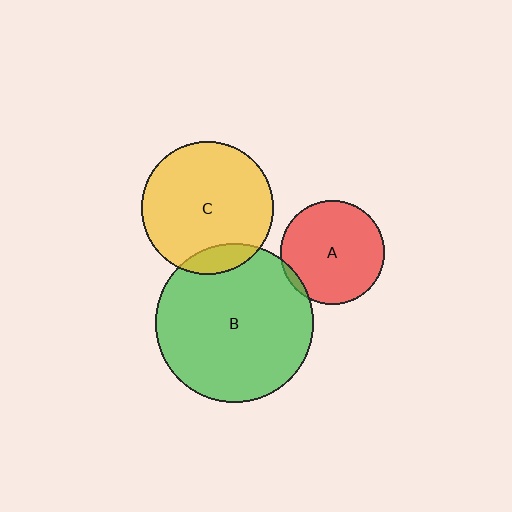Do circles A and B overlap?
Yes.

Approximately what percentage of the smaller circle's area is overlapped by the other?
Approximately 5%.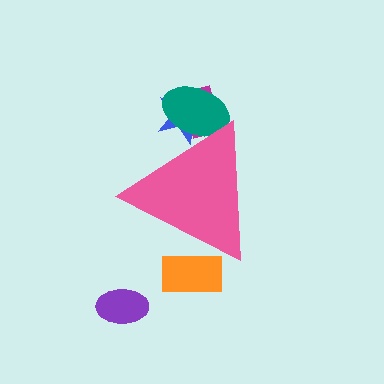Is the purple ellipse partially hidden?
No, the purple ellipse is fully visible.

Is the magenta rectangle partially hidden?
Yes, the magenta rectangle is partially hidden behind the pink triangle.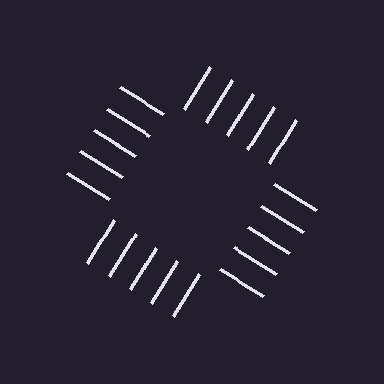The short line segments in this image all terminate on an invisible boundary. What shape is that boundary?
An illusory square — the line segments terminate on its edges but no continuous stroke is drawn.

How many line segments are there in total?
20 — 5 along each of the 4 edges.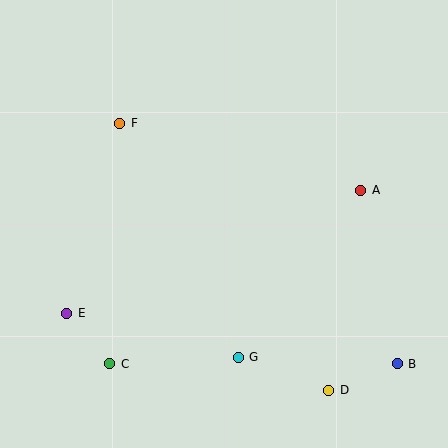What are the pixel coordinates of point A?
Point A is at (361, 190).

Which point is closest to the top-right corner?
Point A is closest to the top-right corner.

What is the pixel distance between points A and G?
The distance between A and G is 207 pixels.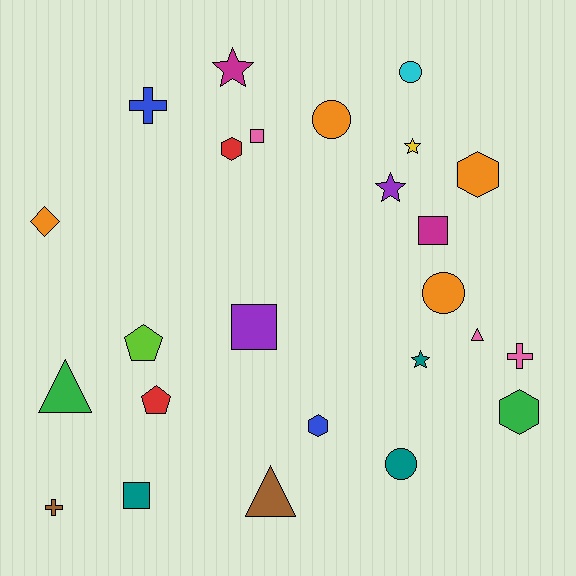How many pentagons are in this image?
There are 2 pentagons.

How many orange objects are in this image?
There are 4 orange objects.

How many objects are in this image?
There are 25 objects.